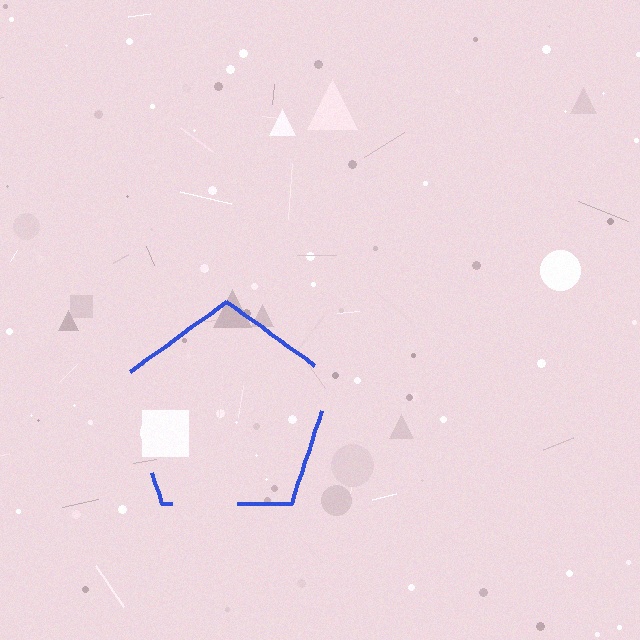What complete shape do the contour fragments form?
The contour fragments form a pentagon.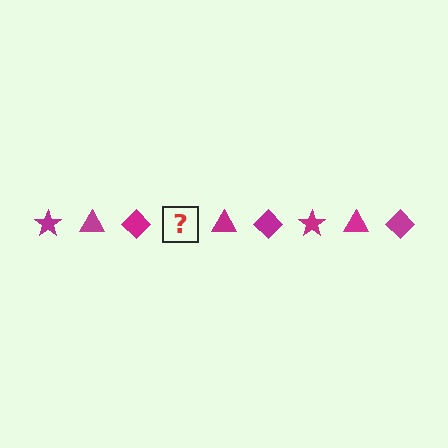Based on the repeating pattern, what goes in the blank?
The blank should be a magenta star.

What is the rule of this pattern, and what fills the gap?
The rule is that the pattern cycles through star, triangle, diamond shapes in magenta. The gap should be filled with a magenta star.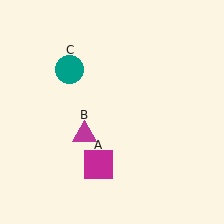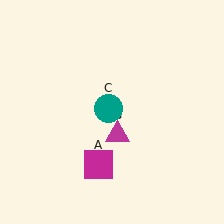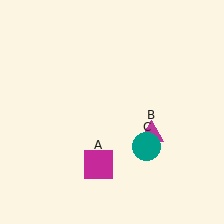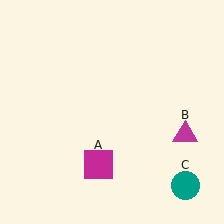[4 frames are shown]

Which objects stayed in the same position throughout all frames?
Magenta square (object A) remained stationary.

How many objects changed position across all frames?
2 objects changed position: magenta triangle (object B), teal circle (object C).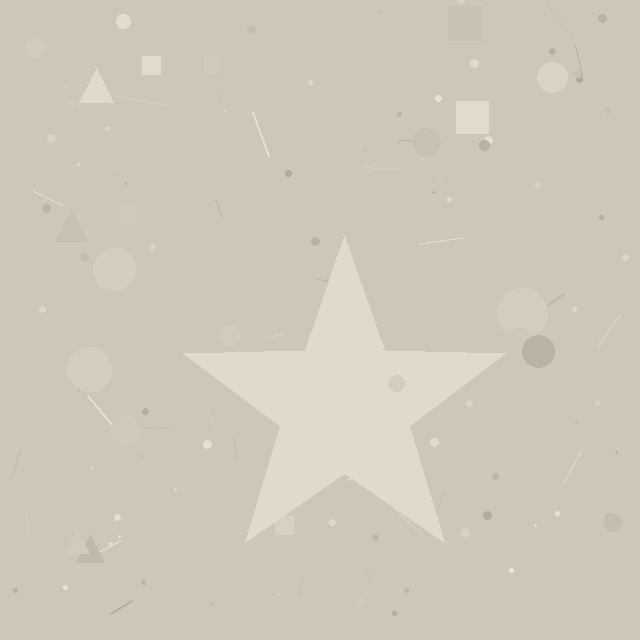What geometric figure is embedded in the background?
A star is embedded in the background.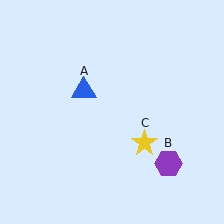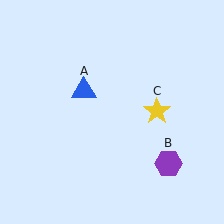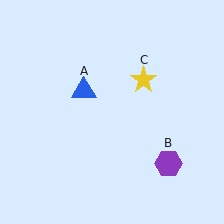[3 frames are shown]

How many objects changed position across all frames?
1 object changed position: yellow star (object C).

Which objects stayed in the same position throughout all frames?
Blue triangle (object A) and purple hexagon (object B) remained stationary.